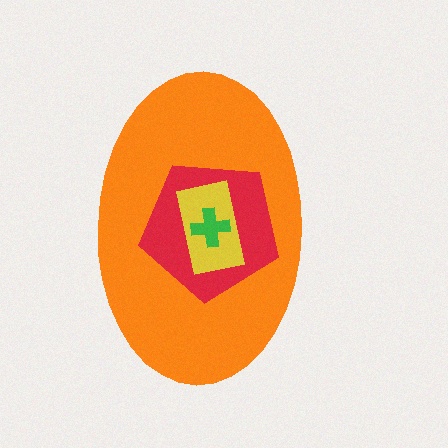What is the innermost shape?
The green cross.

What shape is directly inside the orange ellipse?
The red pentagon.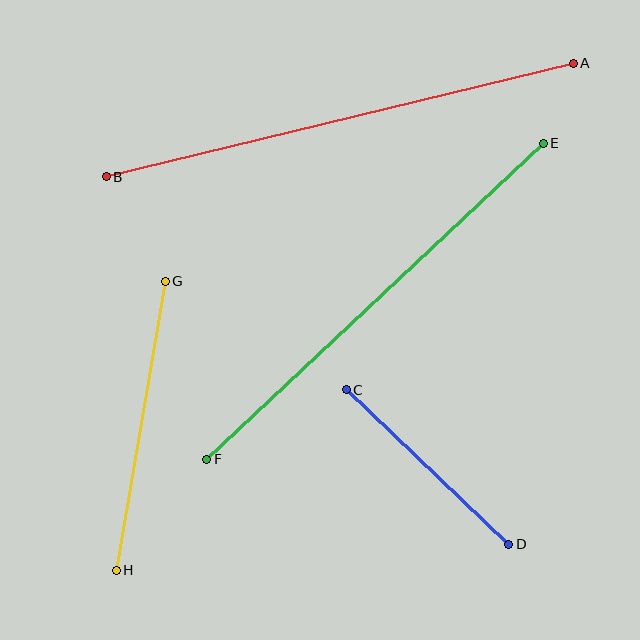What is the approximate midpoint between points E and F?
The midpoint is at approximately (375, 301) pixels.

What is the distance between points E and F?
The distance is approximately 461 pixels.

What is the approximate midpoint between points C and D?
The midpoint is at approximately (427, 467) pixels.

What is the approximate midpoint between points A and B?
The midpoint is at approximately (340, 120) pixels.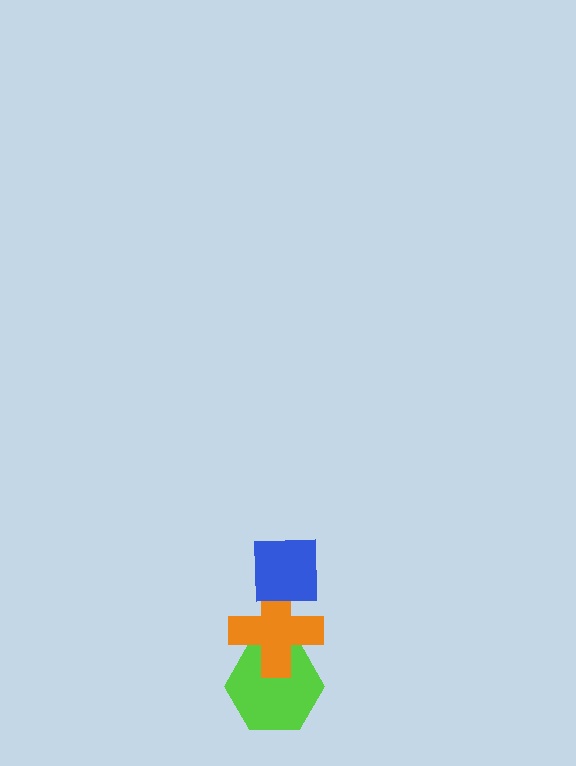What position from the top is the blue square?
The blue square is 1st from the top.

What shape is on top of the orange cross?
The blue square is on top of the orange cross.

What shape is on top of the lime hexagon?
The orange cross is on top of the lime hexagon.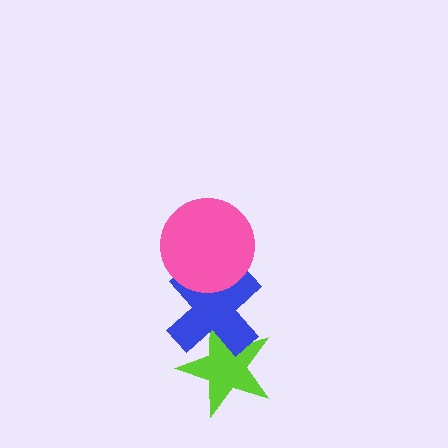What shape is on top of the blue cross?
The pink circle is on top of the blue cross.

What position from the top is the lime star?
The lime star is 3rd from the top.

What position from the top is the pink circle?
The pink circle is 1st from the top.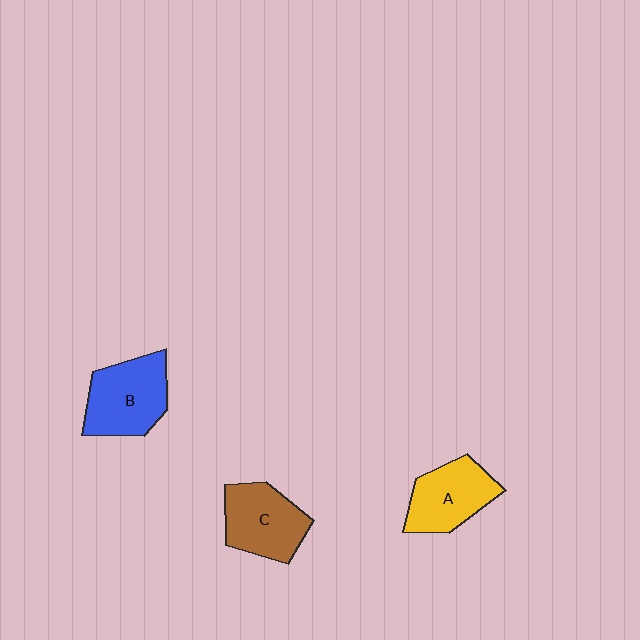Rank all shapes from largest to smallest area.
From largest to smallest: B (blue), C (brown), A (yellow).